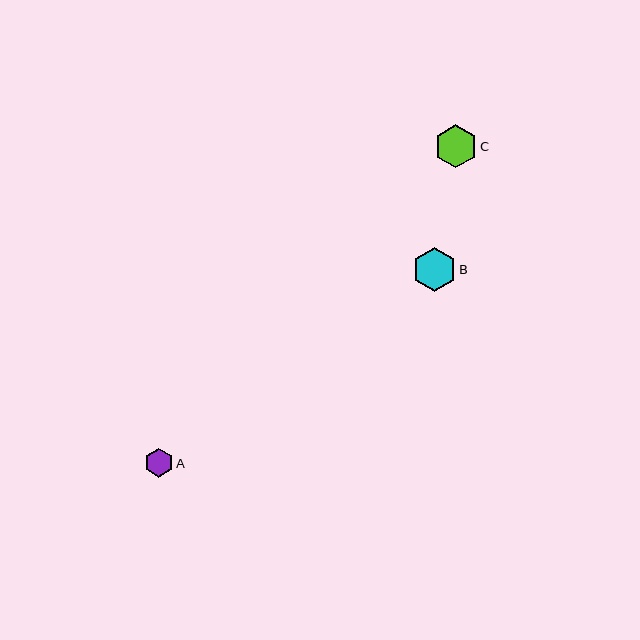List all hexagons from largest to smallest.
From largest to smallest: B, C, A.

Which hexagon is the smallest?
Hexagon A is the smallest with a size of approximately 29 pixels.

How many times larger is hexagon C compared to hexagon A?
Hexagon C is approximately 1.5 times the size of hexagon A.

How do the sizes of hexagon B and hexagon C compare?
Hexagon B and hexagon C are approximately the same size.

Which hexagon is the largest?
Hexagon B is the largest with a size of approximately 44 pixels.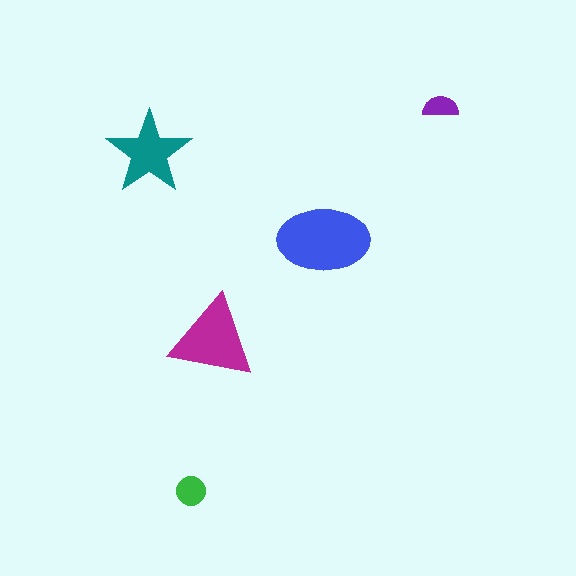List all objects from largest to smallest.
The blue ellipse, the magenta triangle, the teal star, the green circle, the purple semicircle.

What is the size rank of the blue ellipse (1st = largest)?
1st.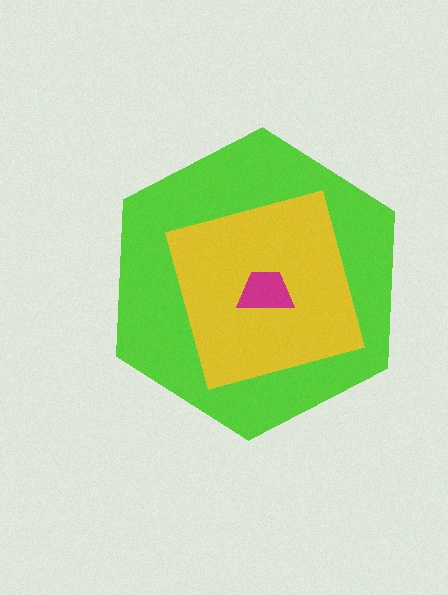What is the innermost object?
The magenta trapezoid.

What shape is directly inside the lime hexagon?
The yellow diamond.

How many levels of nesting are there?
3.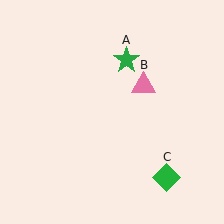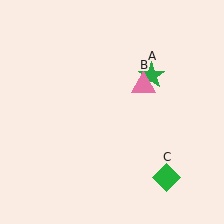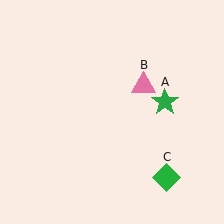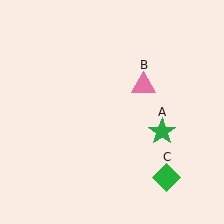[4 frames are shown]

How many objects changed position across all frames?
1 object changed position: green star (object A).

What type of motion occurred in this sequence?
The green star (object A) rotated clockwise around the center of the scene.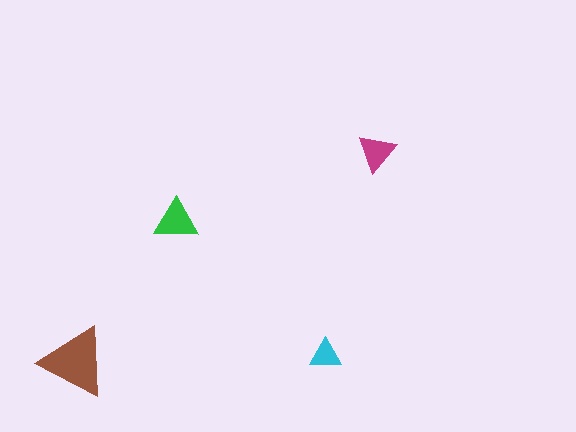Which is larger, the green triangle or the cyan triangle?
The green one.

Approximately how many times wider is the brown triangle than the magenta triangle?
About 2 times wider.